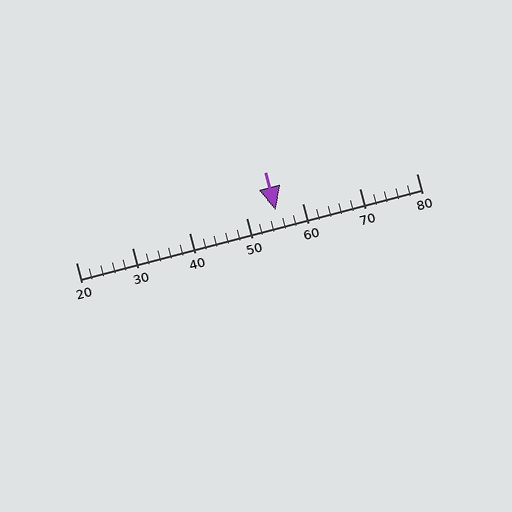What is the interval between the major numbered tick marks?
The major tick marks are spaced 10 units apart.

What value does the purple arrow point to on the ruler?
The purple arrow points to approximately 55.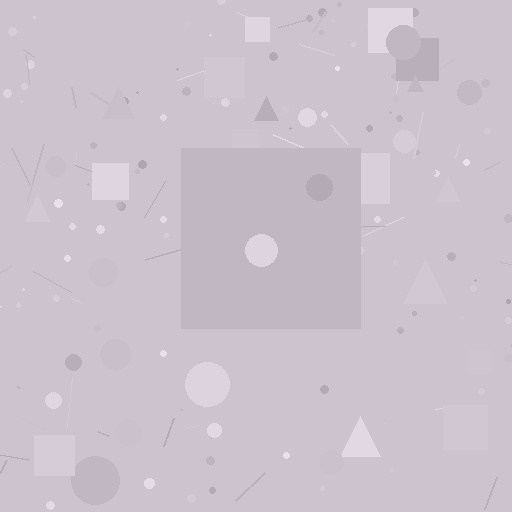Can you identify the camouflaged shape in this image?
The camouflaged shape is a square.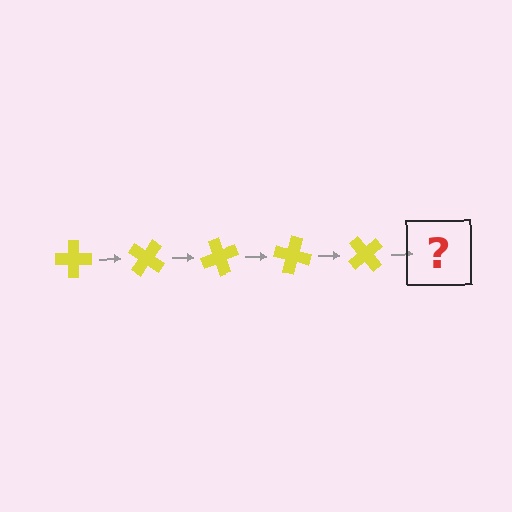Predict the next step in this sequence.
The next step is a yellow cross rotated 175 degrees.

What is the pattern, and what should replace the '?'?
The pattern is that the cross rotates 35 degrees each step. The '?' should be a yellow cross rotated 175 degrees.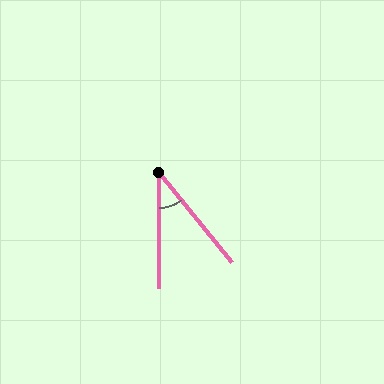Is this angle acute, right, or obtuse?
It is acute.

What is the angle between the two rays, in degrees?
Approximately 39 degrees.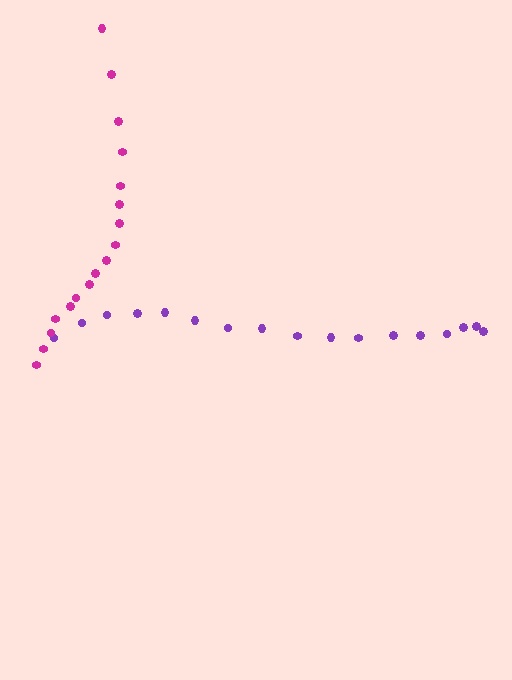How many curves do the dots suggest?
There are 2 distinct paths.